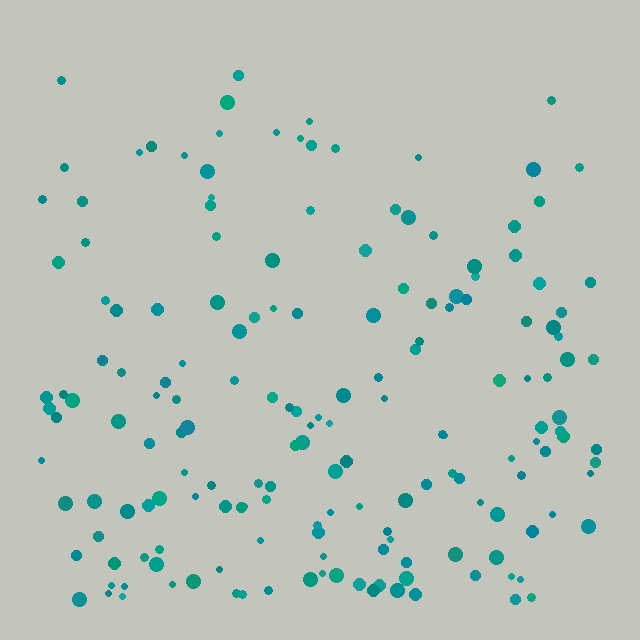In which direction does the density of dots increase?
From top to bottom, with the bottom side densest.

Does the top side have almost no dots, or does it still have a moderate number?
Still a moderate number, just noticeably fewer than the bottom.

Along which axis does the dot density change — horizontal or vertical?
Vertical.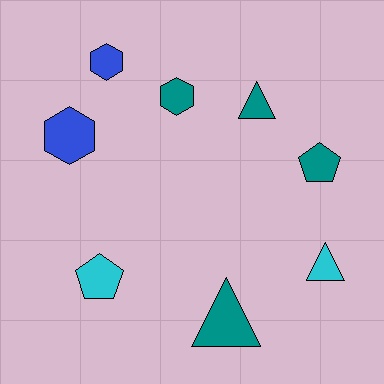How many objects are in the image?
There are 8 objects.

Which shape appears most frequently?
Hexagon, with 3 objects.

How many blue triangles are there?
There are no blue triangles.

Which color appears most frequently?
Teal, with 4 objects.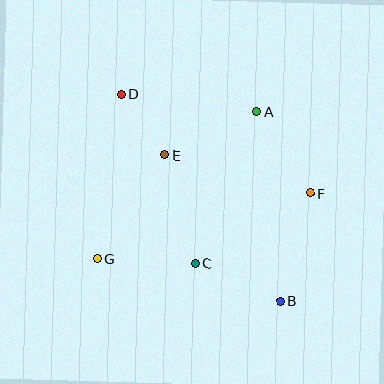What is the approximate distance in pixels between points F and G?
The distance between F and G is approximately 223 pixels.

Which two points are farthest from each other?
Points B and D are farthest from each other.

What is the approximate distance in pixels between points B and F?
The distance between B and F is approximately 112 pixels.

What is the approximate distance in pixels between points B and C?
The distance between B and C is approximately 93 pixels.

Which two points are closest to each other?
Points D and E are closest to each other.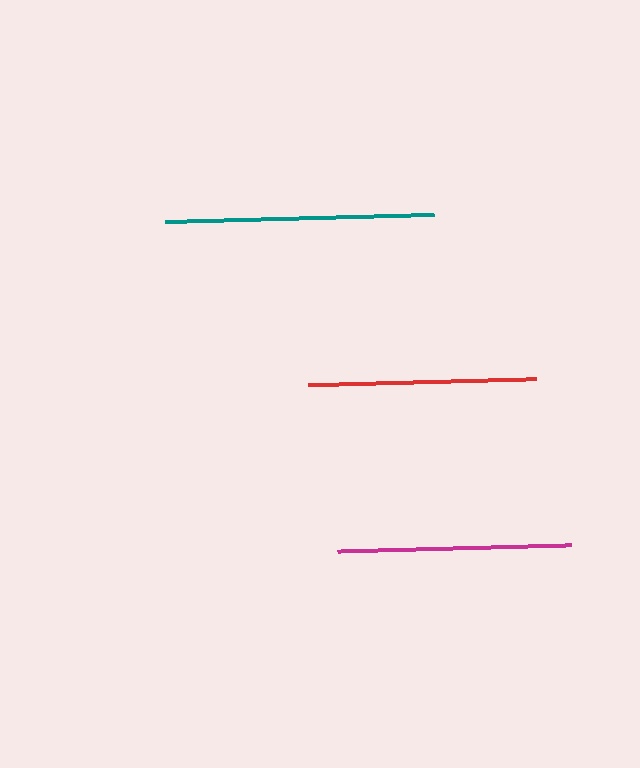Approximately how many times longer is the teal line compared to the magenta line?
The teal line is approximately 1.1 times the length of the magenta line.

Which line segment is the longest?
The teal line is the longest at approximately 269 pixels.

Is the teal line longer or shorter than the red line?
The teal line is longer than the red line.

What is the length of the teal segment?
The teal segment is approximately 269 pixels long.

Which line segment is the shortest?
The red line is the shortest at approximately 227 pixels.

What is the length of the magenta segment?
The magenta segment is approximately 234 pixels long.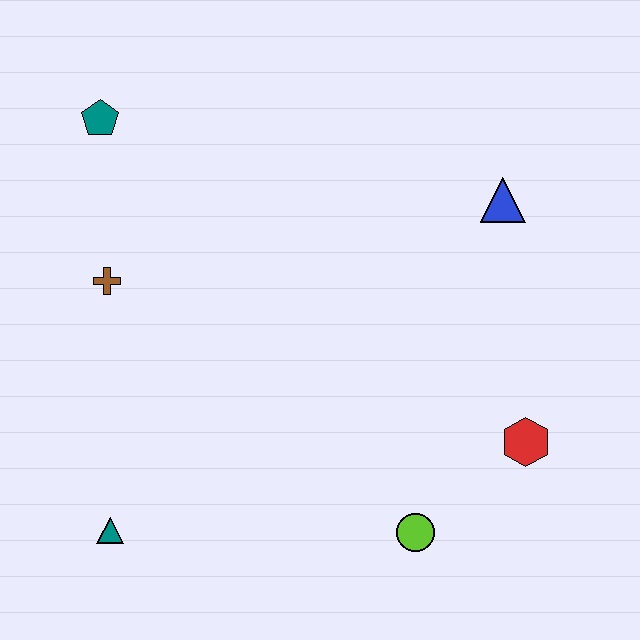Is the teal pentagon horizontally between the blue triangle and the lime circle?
No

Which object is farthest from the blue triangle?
The teal triangle is farthest from the blue triangle.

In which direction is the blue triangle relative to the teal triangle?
The blue triangle is to the right of the teal triangle.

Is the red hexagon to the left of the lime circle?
No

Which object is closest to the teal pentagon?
The brown cross is closest to the teal pentagon.